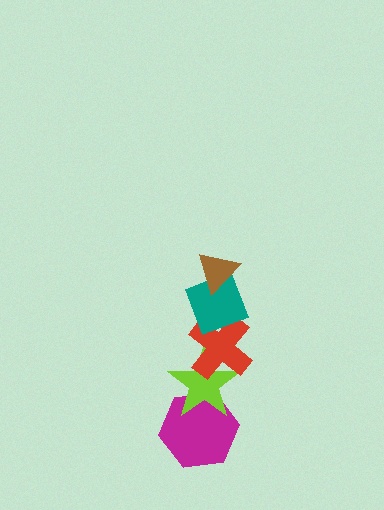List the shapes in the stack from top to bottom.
From top to bottom: the brown triangle, the teal diamond, the red cross, the lime star, the magenta hexagon.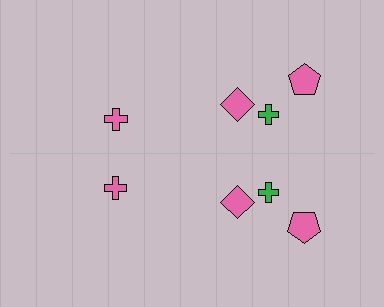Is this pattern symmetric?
Yes, this pattern has bilateral (reflection) symmetry.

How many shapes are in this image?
There are 8 shapes in this image.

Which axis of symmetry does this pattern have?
The pattern has a horizontal axis of symmetry running through the center of the image.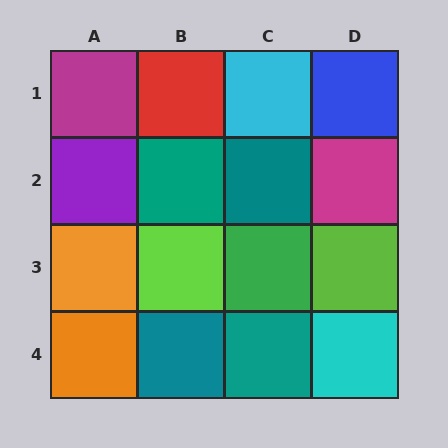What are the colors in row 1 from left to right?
Magenta, red, cyan, blue.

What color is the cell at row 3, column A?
Orange.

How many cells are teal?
4 cells are teal.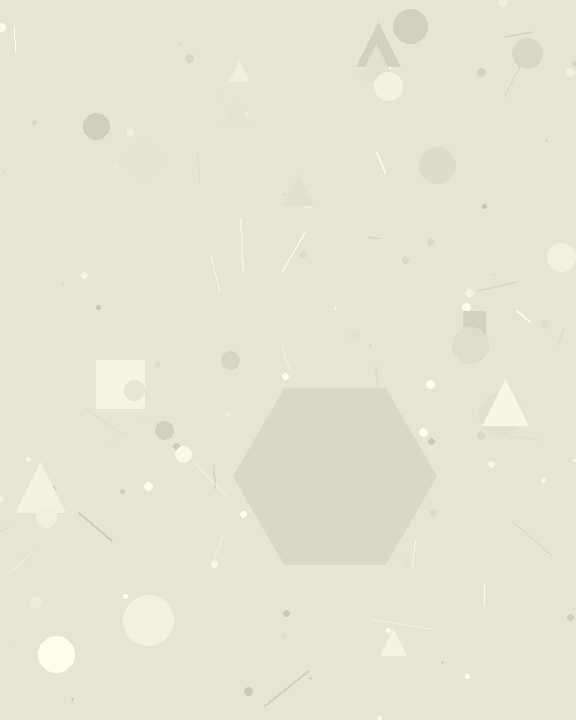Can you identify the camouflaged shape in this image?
The camouflaged shape is a hexagon.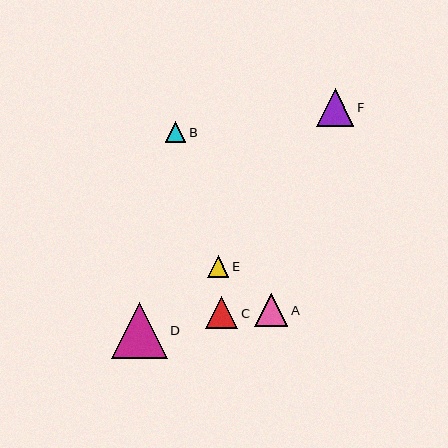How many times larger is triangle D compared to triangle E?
Triangle D is approximately 2.6 times the size of triangle E.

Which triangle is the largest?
Triangle D is the largest with a size of approximately 56 pixels.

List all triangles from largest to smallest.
From largest to smallest: D, F, A, C, E, B.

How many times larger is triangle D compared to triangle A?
Triangle D is approximately 1.7 times the size of triangle A.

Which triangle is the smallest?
Triangle B is the smallest with a size of approximately 20 pixels.